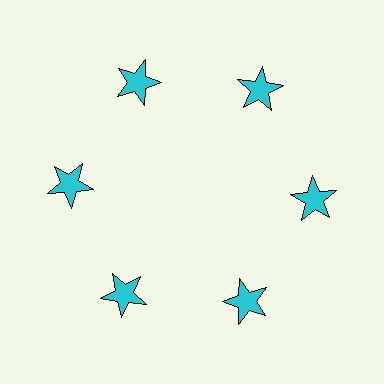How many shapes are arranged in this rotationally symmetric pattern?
There are 6 shapes, arranged in 6 groups of 1.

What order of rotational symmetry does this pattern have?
This pattern has 6-fold rotational symmetry.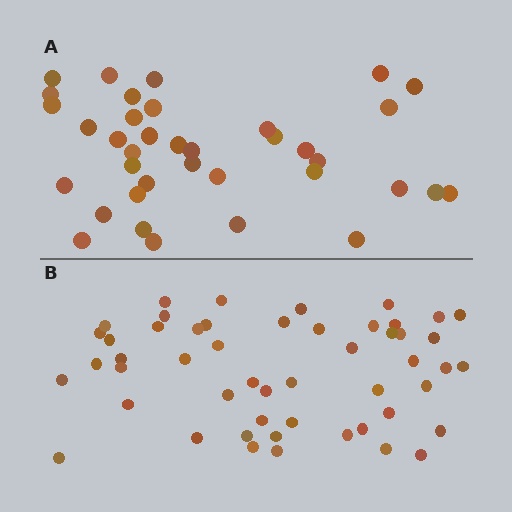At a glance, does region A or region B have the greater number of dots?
Region B (the bottom region) has more dots.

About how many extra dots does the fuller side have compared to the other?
Region B has approximately 15 more dots than region A.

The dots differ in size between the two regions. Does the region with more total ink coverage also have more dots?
No. Region A has more total ink coverage because its dots are larger, but region B actually contains more individual dots. Total area can be misleading — the number of items is what matters here.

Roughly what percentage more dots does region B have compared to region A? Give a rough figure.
About 40% more.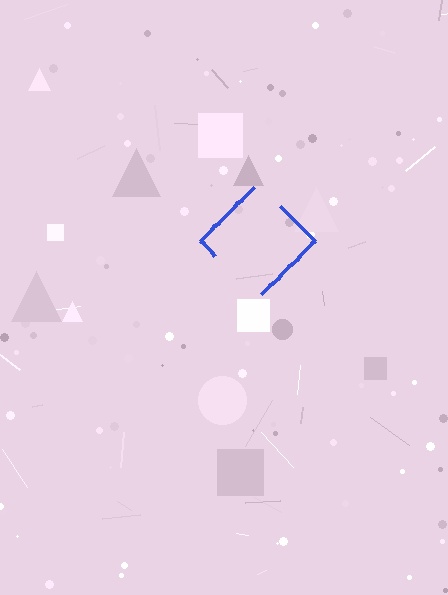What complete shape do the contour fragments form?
The contour fragments form a diamond.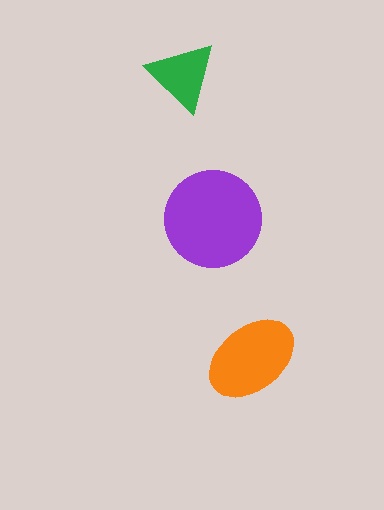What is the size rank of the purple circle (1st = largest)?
1st.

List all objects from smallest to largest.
The green triangle, the orange ellipse, the purple circle.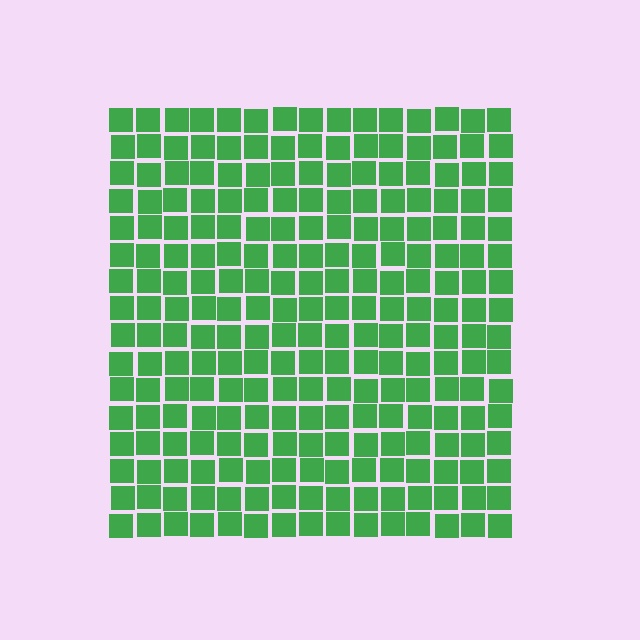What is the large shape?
The large shape is a square.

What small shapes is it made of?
It is made of small squares.